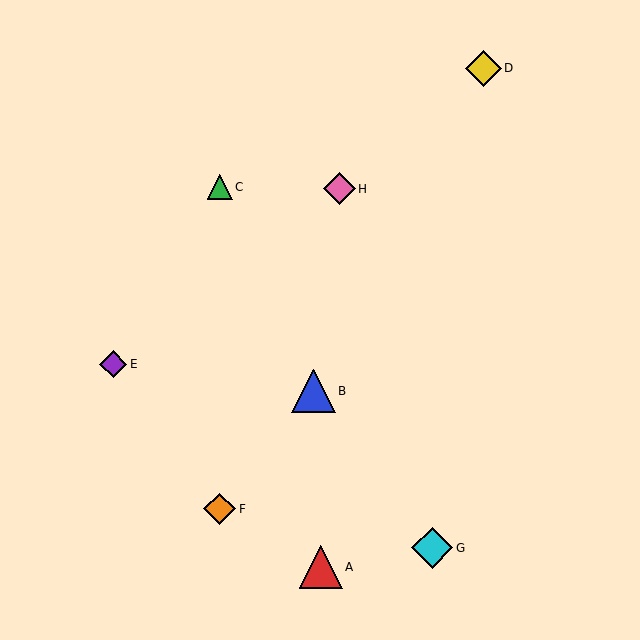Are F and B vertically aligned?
No, F is at x≈220 and B is at x≈313.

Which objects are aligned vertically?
Objects C, F are aligned vertically.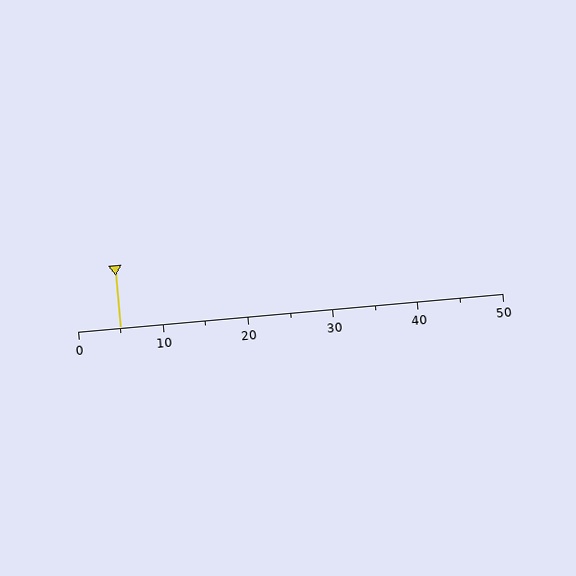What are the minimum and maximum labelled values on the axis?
The axis runs from 0 to 50.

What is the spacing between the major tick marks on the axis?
The major ticks are spaced 10 apart.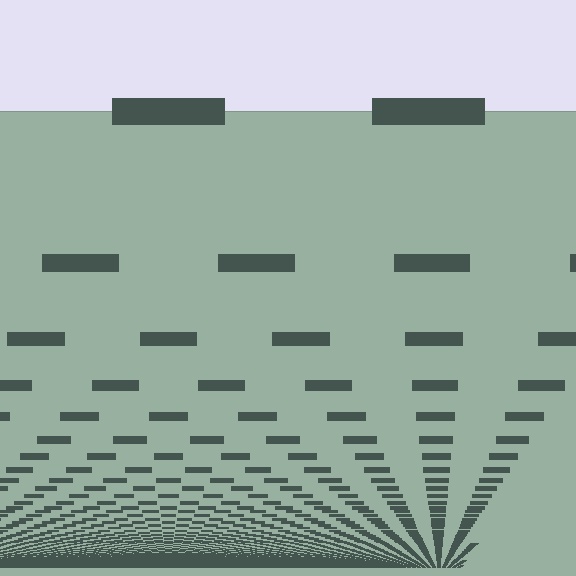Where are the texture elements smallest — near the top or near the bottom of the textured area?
Near the bottom.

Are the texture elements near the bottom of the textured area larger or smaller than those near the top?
Smaller. The gradient is inverted — elements near the bottom are smaller and denser.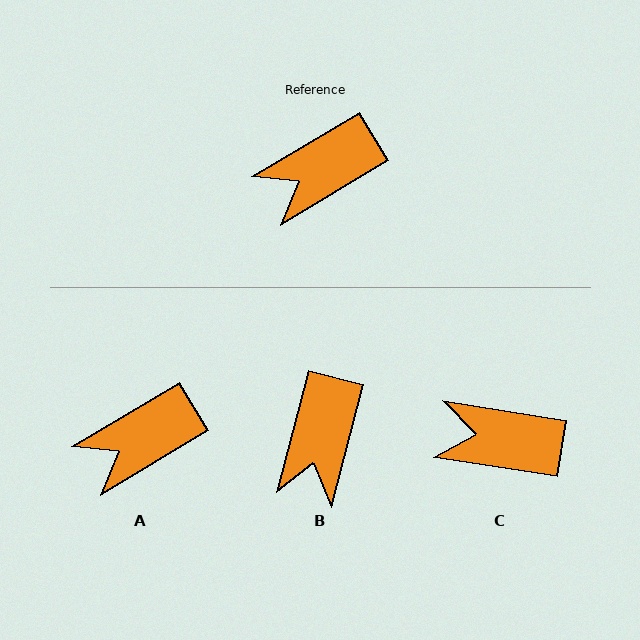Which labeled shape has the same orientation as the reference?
A.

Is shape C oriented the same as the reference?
No, it is off by about 40 degrees.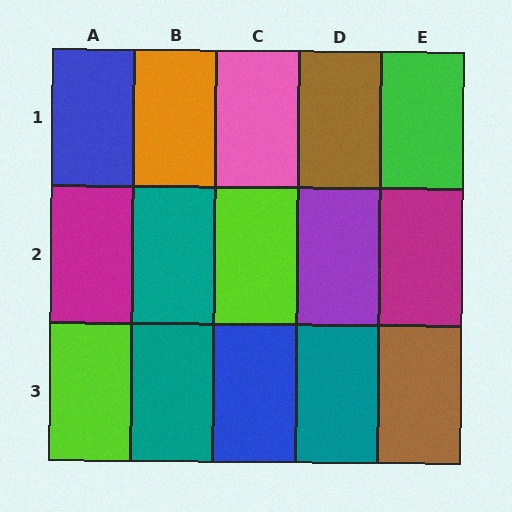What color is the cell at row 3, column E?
Brown.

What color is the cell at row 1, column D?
Brown.